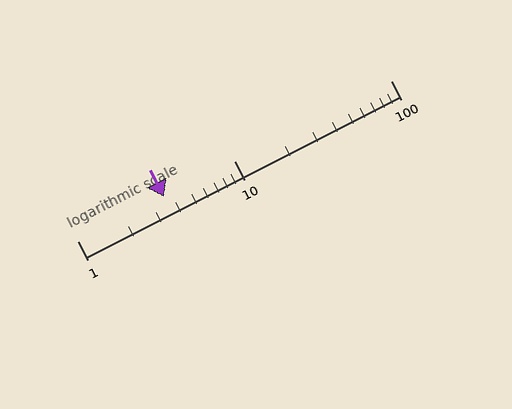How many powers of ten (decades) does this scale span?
The scale spans 2 decades, from 1 to 100.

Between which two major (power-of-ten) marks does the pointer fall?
The pointer is between 1 and 10.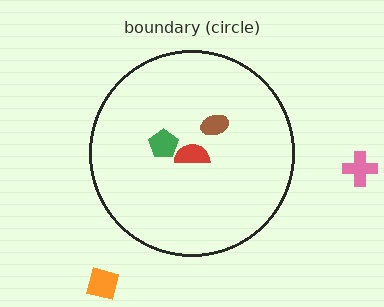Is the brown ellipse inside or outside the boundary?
Inside.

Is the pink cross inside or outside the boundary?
Outside.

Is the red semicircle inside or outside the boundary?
Inside.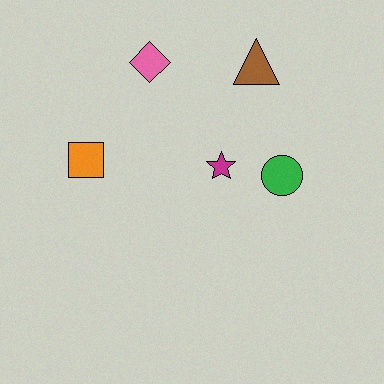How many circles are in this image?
There is 1 circle.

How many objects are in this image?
There are 5 objects.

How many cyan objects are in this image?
There are no cyan objects.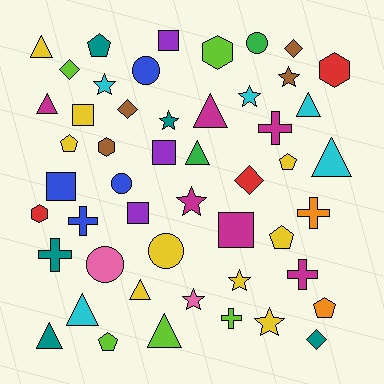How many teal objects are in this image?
There are 5 teal objects.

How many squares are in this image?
There are 6 squares.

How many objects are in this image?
There are 50 objects.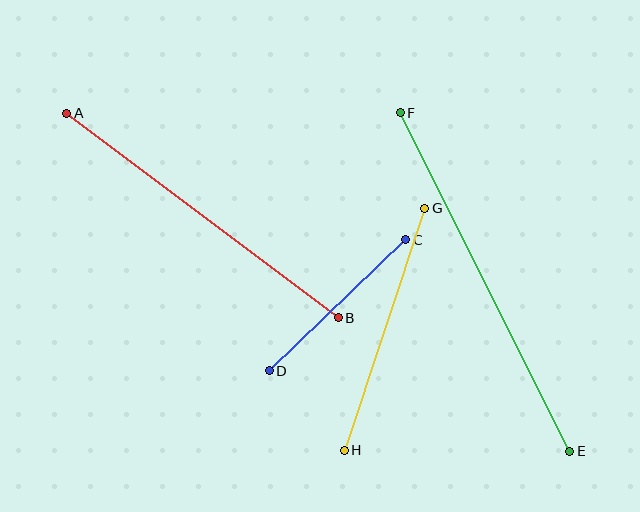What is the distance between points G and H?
The distance is approximately 255 pixels.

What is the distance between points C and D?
The distance is approximately 189 pixels.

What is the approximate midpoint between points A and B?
The midpoint is at approximately (202, 215) pixels.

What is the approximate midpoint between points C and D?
The midpoint is at approximately (338, 305) pixels.